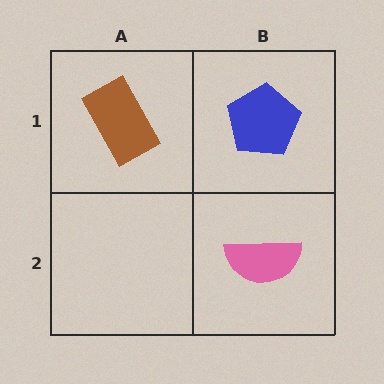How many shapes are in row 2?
1 shape.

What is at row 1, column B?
A blue pentagon.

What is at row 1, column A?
A brown rectangle.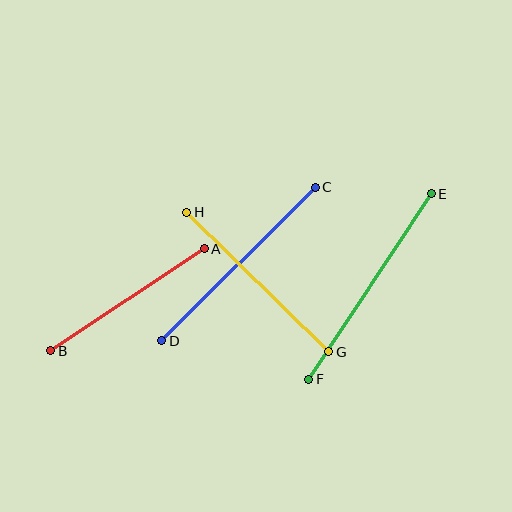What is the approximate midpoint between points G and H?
The midpoint is at approximately (258, 282) pixels.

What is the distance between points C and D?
The distance is approximately 217 pixels.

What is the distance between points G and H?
The distance is approximately 199 pixels.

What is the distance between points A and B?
The distance is approximately 185 pixels.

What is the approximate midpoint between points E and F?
The midpoint is at approximately (370, 287) pixels.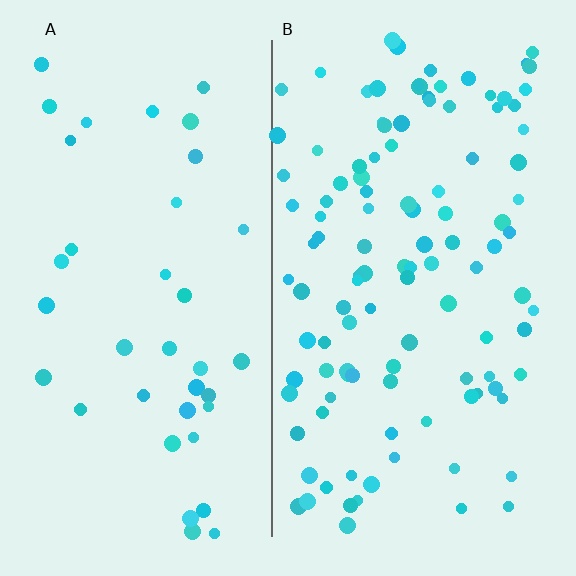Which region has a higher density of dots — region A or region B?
B (the right).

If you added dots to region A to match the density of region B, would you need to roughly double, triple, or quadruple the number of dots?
Approximately triple.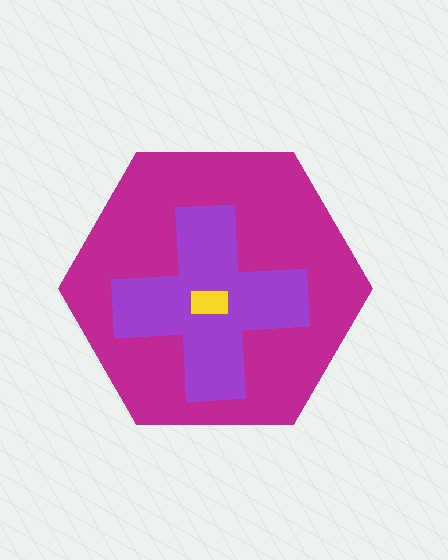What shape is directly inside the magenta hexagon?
The purple cross.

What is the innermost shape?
The yellow rectangle.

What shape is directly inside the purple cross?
The yellow rectangle.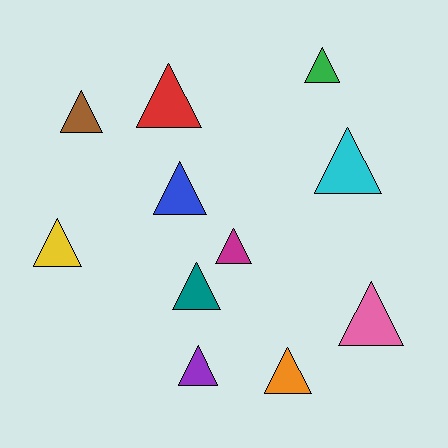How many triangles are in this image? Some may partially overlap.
There are 11 triangles.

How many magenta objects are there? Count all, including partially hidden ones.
There is 1 magenta object.